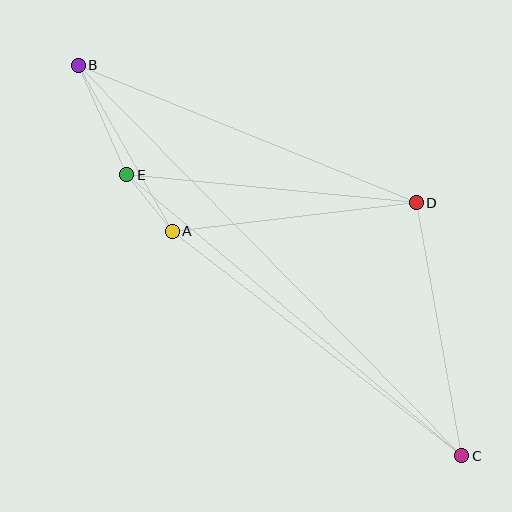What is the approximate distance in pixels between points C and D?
The distance between C and D is approximately 257 pixels.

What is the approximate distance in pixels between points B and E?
The distance between B and E is approximately 120 pixels.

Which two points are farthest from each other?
Points B and C are farthest from each other.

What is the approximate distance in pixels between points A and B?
The distance between A and B is approximately 191 pixels.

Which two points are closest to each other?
Points A and E are closest to each other.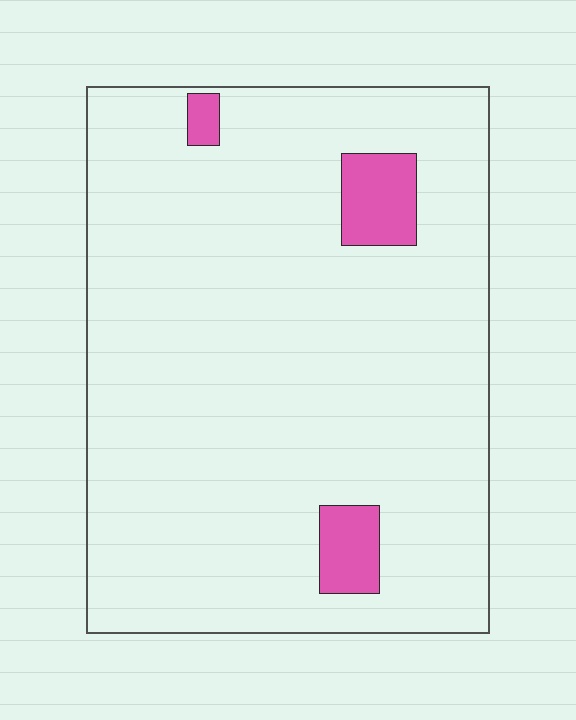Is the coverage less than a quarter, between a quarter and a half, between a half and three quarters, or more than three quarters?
Less than a quarter.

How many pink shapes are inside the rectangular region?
3.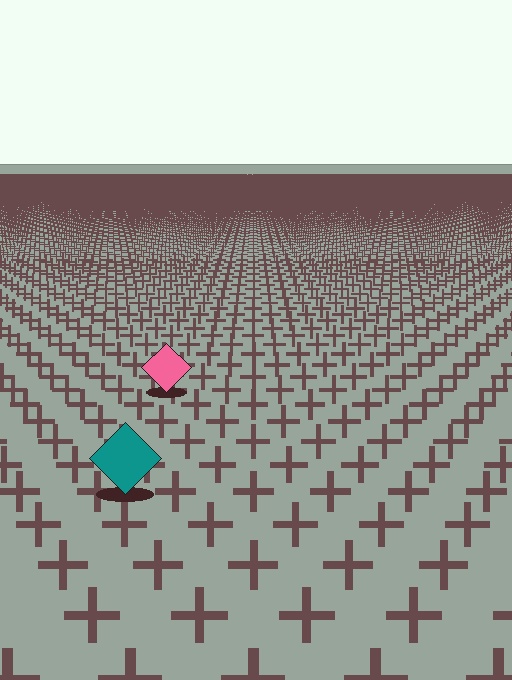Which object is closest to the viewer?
The teal diamond is closest. The texture marks near it are larger and more spread out.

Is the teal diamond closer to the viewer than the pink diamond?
Yes. The teal diamond is closer — you can tell from the texture gradient: the ground texture is coarser near it.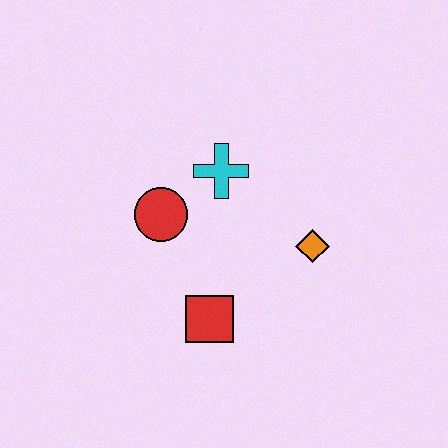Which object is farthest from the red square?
The cyan cross is farthest from the red square.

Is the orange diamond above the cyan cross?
No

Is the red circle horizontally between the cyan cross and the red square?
No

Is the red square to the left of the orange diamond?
Yes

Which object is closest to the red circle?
The cyan cross is closest to the red circle.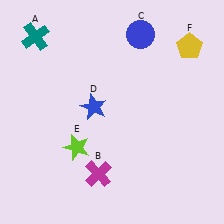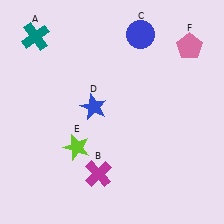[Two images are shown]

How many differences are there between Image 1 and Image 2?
There is 1 difference between the two images.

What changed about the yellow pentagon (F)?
In Image 1, F is yellow. In Image 2, it changed to pink.